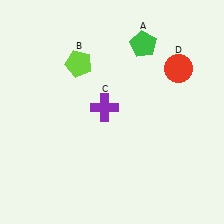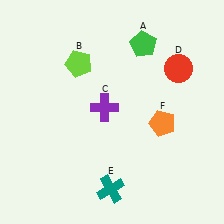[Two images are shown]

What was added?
A teal cross (E), an orange pentagon (F) were added in Image 2.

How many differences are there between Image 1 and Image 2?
There are 2 differences between the two images.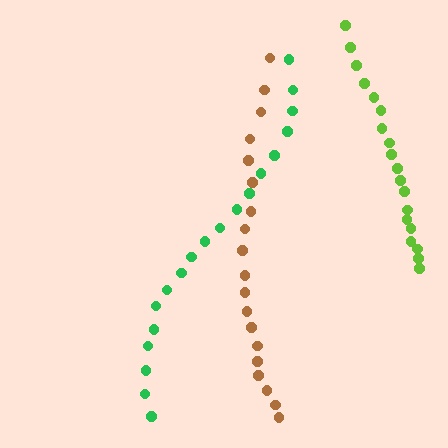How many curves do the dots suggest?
There are 3 distinct paths.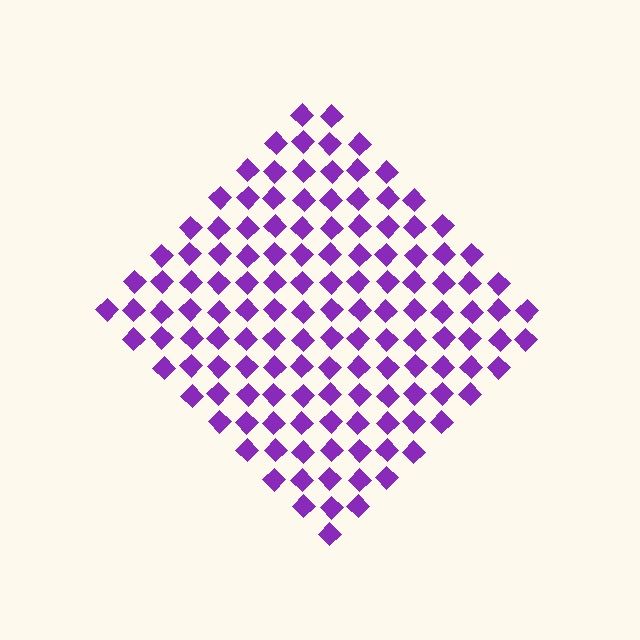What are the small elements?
The small elements are diamonds.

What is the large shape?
The large shape is a diamond.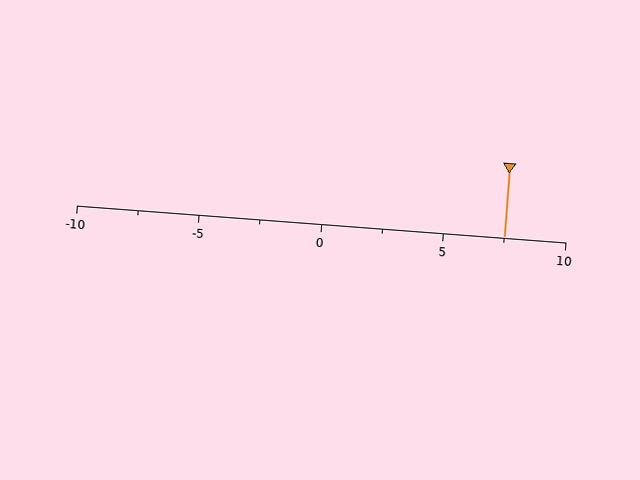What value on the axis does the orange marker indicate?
The marker indicates approximately 7.5.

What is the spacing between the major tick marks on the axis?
The major ticks are spaced 5 apart.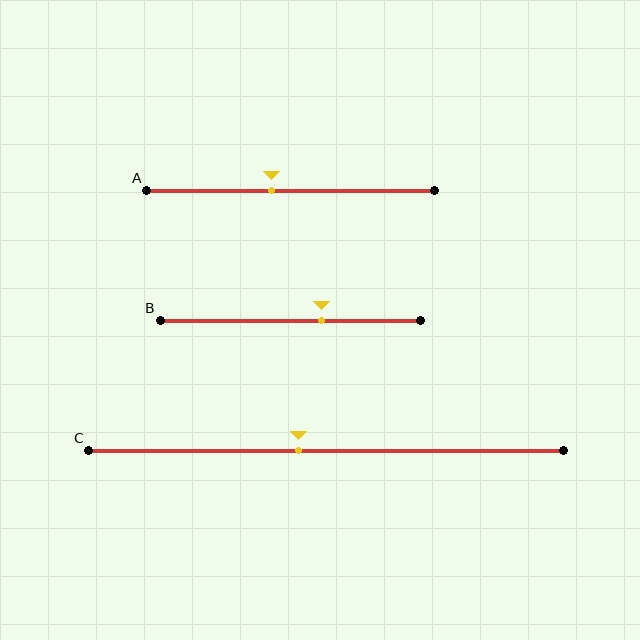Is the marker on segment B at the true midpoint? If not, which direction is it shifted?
No, the marker on segment B is shifted to the right by about 12% of the segment length.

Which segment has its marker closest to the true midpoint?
Segment C has its marker closest to the true midpoint.